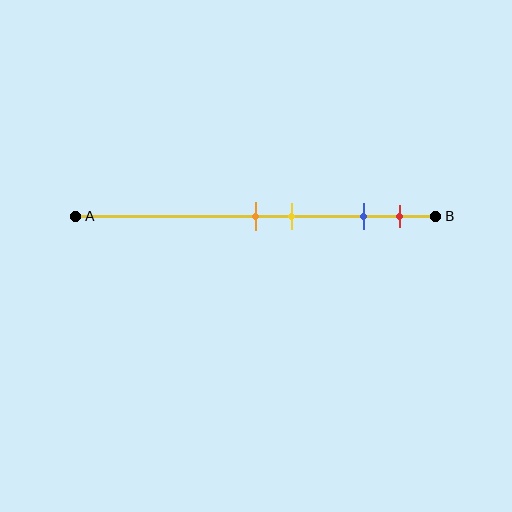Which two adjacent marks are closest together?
The orange and yellow marks are the closest adjacent pair.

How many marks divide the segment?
There are 4 marks dividing the segment.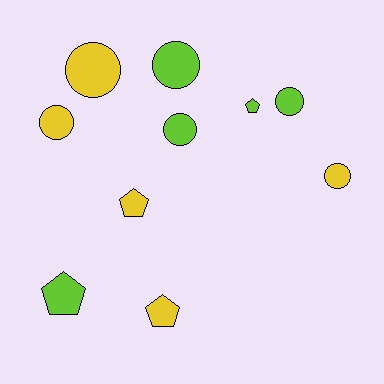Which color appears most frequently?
Yellow, with 5 objects.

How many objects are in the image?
There are 10 objects.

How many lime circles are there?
There are 3 lime circles.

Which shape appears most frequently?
Circle, with 6 objects.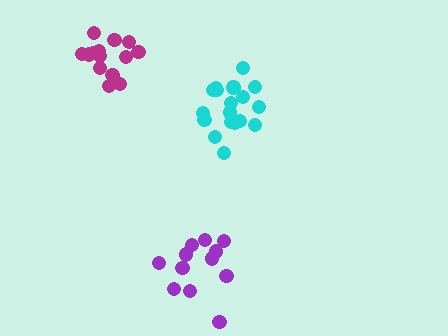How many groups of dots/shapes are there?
There are 3 groups.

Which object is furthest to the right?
The cyan cluster is rightmost.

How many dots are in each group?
Group 1: 12 dots, Group 2: 18 dots, Group 3: 15 dots (45 total).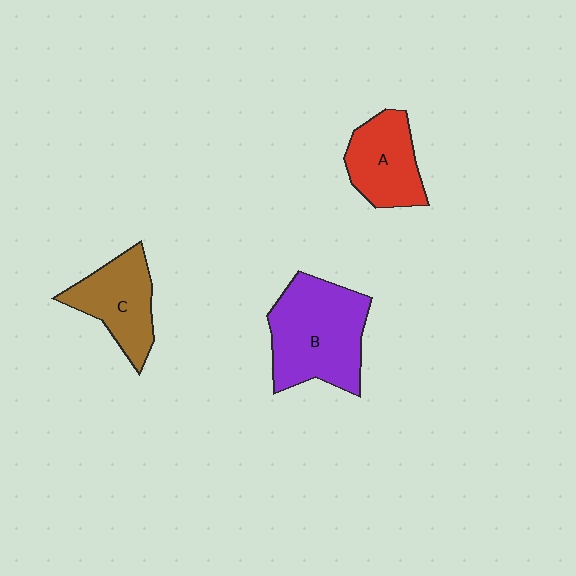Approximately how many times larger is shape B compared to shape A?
Approximately 1.6 times.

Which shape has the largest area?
Shape B (purple).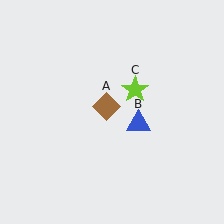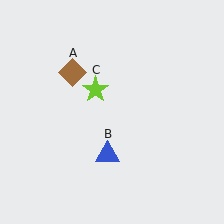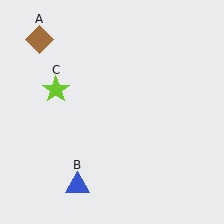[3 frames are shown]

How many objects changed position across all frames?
3 objects changed position: brown diamond (object A), blue triangle (object B), lime star (object C).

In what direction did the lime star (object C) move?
The lime star (object C) moved left.